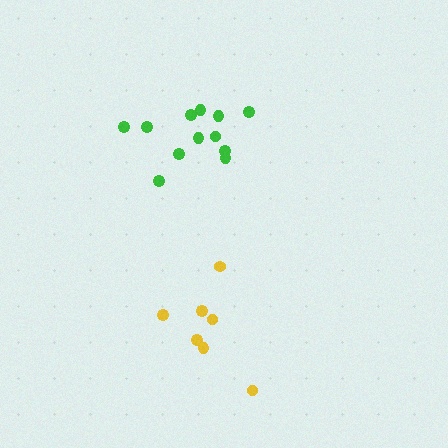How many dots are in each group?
Group 1: 7 dots, Group 2: 12 dots (19 total).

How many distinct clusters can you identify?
There are 2 distinct clusters.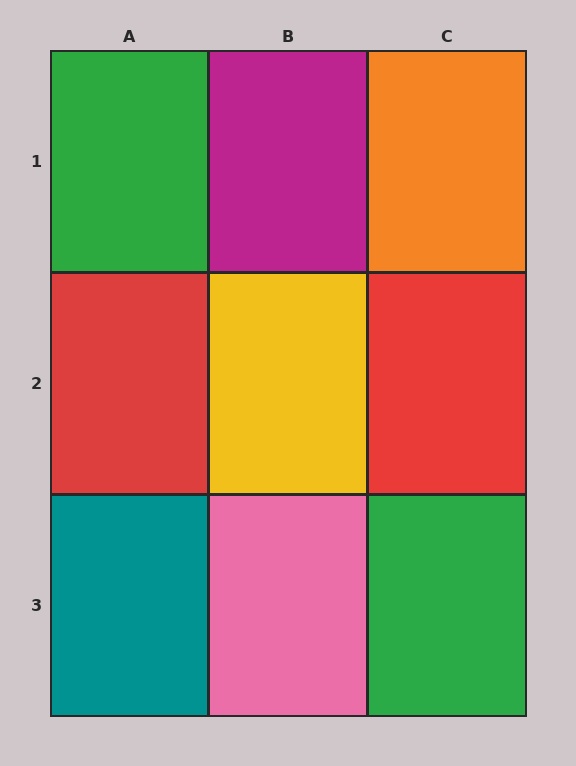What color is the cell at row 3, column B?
Pink.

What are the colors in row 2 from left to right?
Red, yellow, red.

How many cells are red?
2 cells are red.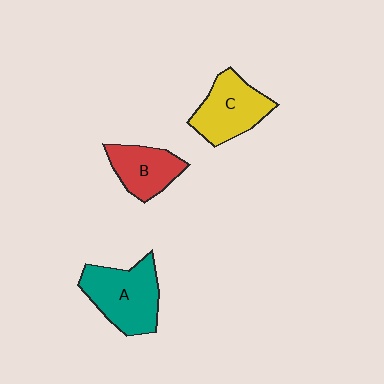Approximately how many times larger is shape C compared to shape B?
Approximately 1.3 times.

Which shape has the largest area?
Shape A (teal).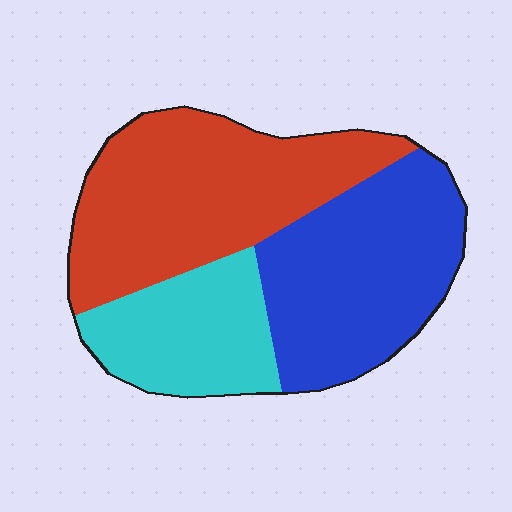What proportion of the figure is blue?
Blue covers 36% of the figure.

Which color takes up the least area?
Cyan, at roughly 20%.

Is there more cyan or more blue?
Blue.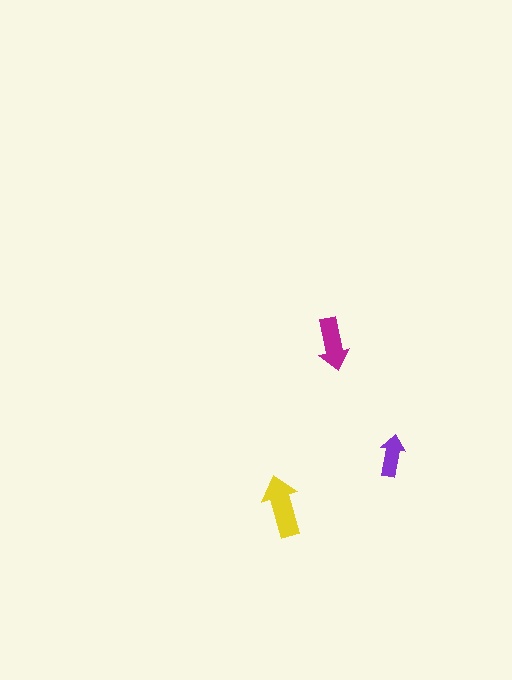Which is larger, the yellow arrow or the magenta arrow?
The yellow one.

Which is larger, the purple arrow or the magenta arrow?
The magenta one.